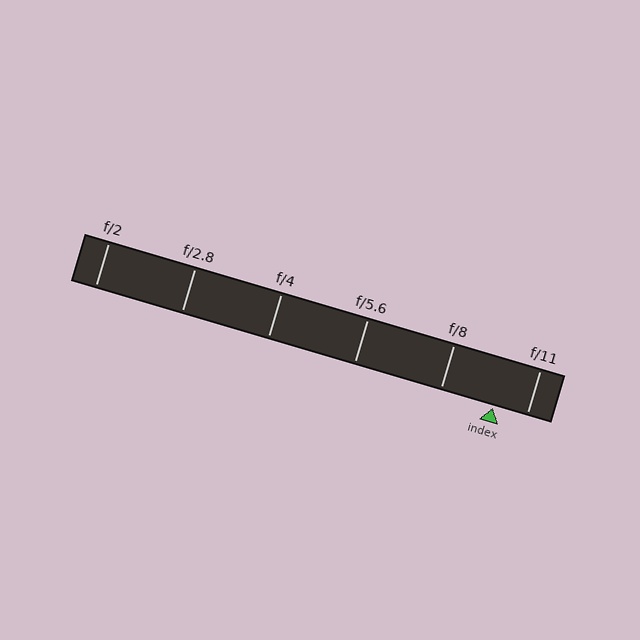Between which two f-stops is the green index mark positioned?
The index mark is between f/8 and f/11.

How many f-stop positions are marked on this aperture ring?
There are 6 f-stop positions marked.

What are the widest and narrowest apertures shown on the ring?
The widest aperture shown is f/2 and the narrowest is f/11.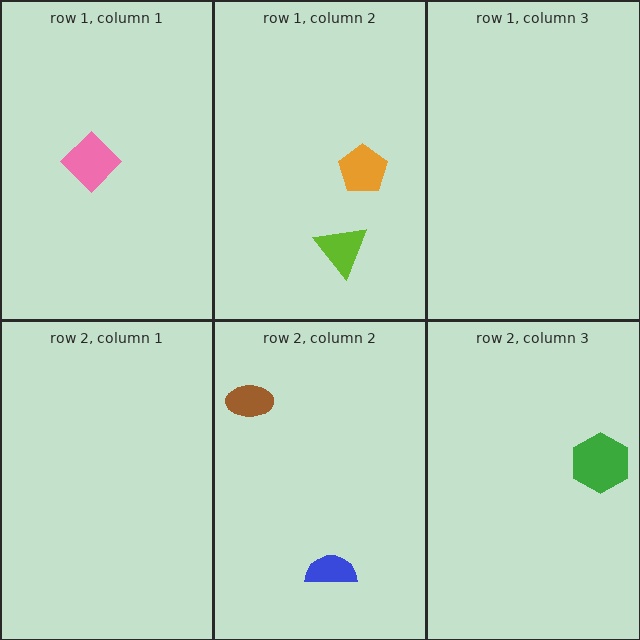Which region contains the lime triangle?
The row 1, column 2 region.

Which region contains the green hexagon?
The row 2, column 3 region.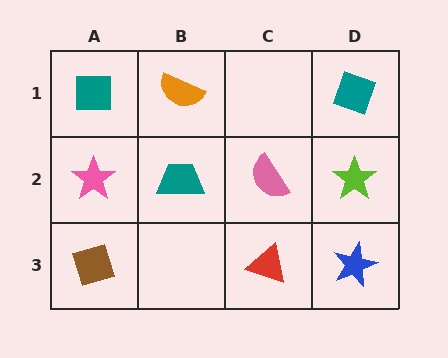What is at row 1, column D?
A teal diamond.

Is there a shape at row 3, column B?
No, that cell is empty.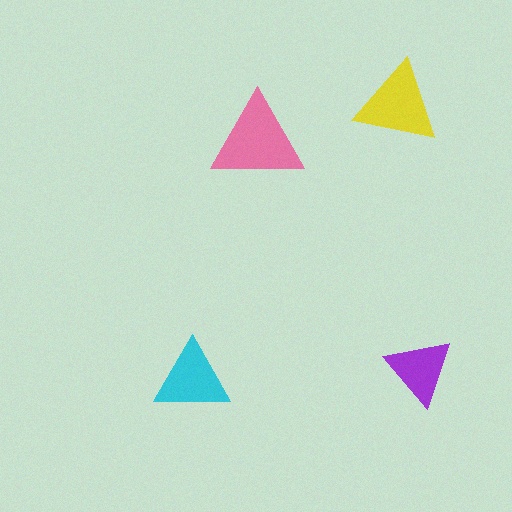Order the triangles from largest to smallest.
the pink one, the yellow one, the cyan one, the purple one.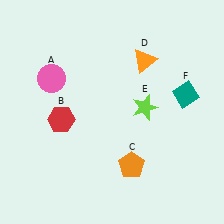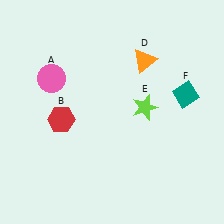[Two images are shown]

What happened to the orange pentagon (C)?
The orange pentagon (C) was removed in Image 2. It was in the bottom-right area of Image 1.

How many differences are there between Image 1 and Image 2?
There is 1 difference between the two images.